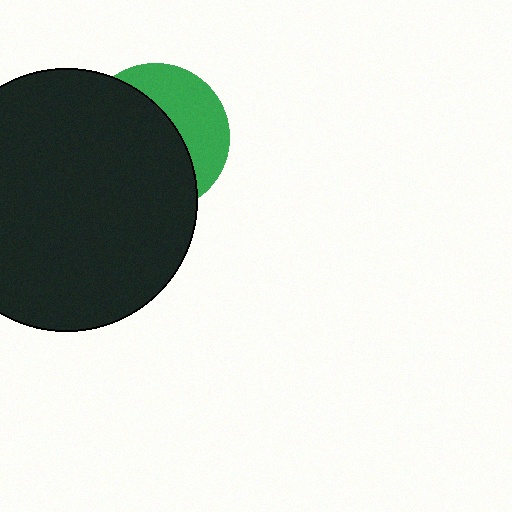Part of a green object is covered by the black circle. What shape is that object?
It is a circle.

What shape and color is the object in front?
The object in front is a black circle.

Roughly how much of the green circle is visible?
A small part of it is visible (roughly 37%).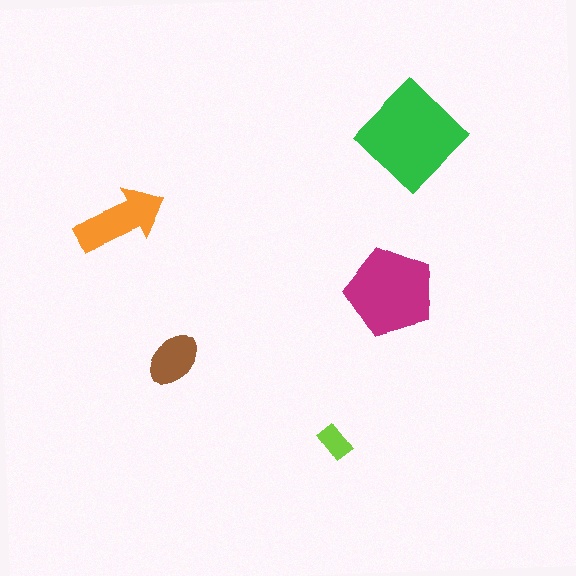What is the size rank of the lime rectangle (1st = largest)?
5th.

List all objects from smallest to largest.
The lime rectangle, the brown ellipse, the orange arrow, the magenta pentagon, the green diamond.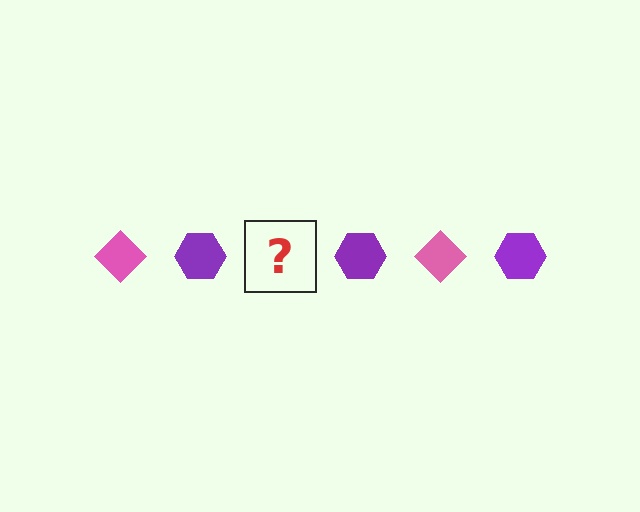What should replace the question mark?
The question mark should be replaced with a pink diamond.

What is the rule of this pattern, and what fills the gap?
The rule is that the pattern alternates between pink diamond and purple hexagon. The gap should be filled with a pink diamond.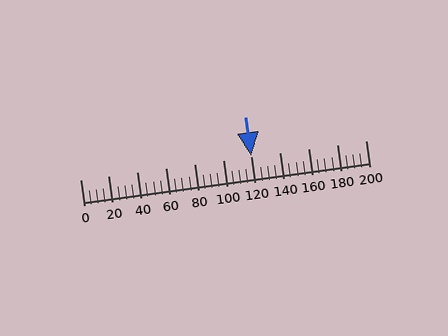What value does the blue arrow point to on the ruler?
The blue arrow points to approximately 120.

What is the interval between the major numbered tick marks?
The major tick marks are spaced 20 units apart.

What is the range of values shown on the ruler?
The ruler shows values from 0 to 200.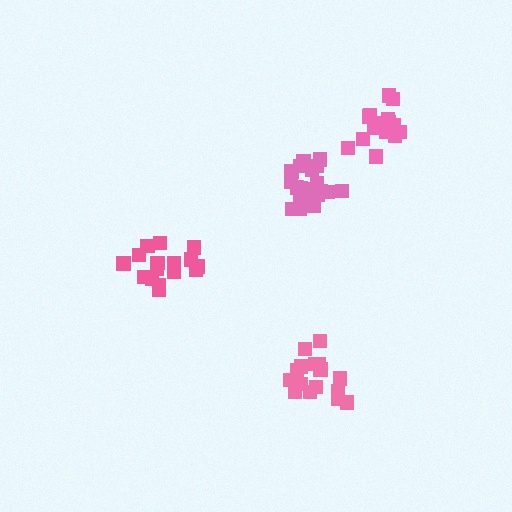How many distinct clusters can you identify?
There are 4 distinct clusters.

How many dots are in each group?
Group 1: 21 dots, Group 2: 17 dots, Group 3: 16 dots, Group 4: 16 dots (70 total).